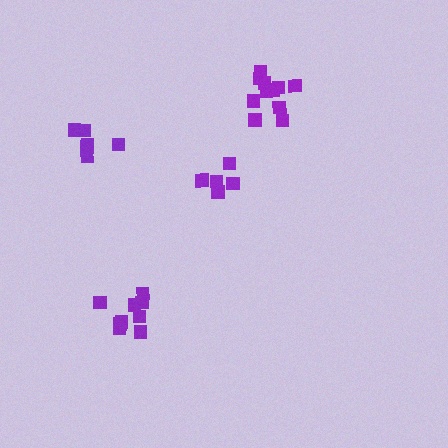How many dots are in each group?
Group 1: 5 dots, Group 2: 9 dots, Group 3: 6 dots, Group 4: 11 dots (31 total).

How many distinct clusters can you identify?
There are 4 distinct clusters.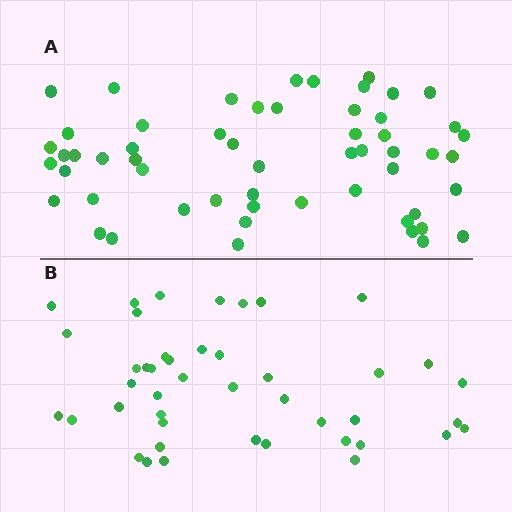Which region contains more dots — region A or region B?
Region A (the top region) has more dots.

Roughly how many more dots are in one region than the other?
Region A has roughly 12 or so more dots than region B.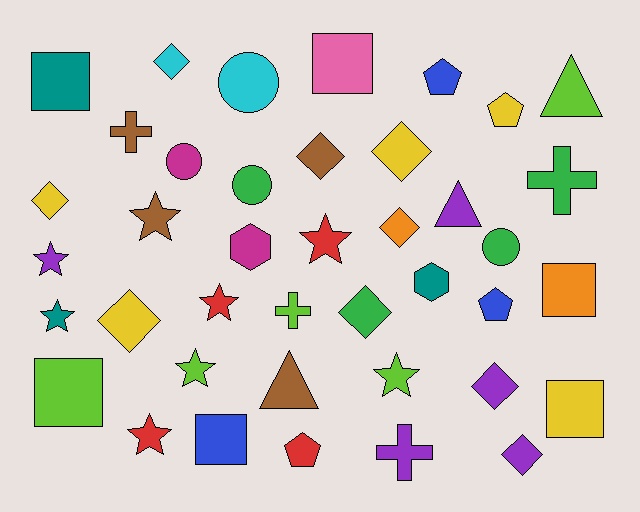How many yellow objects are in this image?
There are 5 yellow objects.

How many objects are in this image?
There are 40 objects.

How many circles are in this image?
There are 4 circles.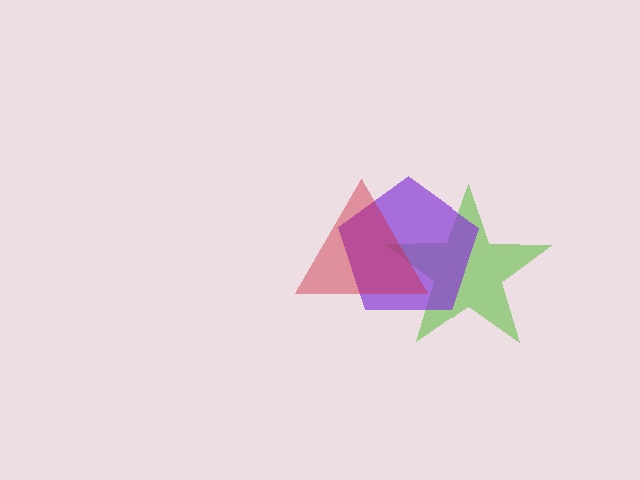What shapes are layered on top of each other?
The layered shapes are: a lime star, a purple pentagon, a red triangle.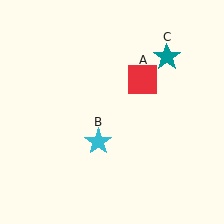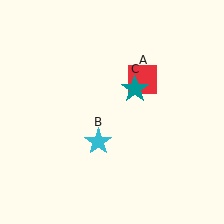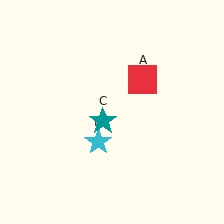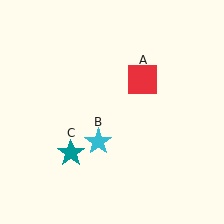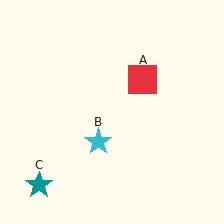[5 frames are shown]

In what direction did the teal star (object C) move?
The teal star (object C) moved down and to the left.